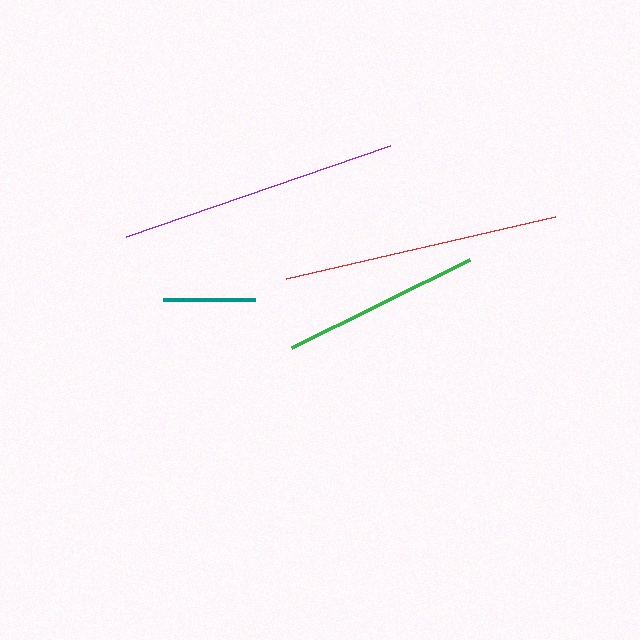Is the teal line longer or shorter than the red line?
The red line is longer than the teal line.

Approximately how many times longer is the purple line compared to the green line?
The purple line is approximately 1.4 times the length of the green line.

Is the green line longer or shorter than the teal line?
The green line is longer than the teal line.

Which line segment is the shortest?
The teal line is the shortest at approximately 93 pixels.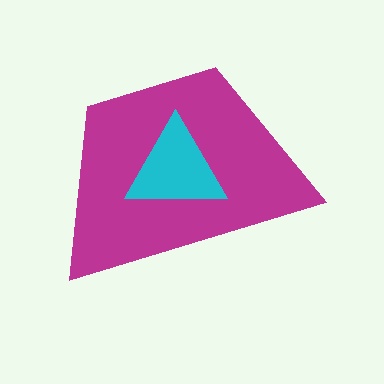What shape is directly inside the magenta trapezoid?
The cyan triangle.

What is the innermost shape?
The cyan triangle.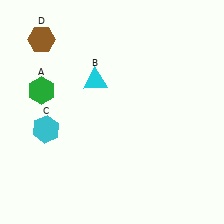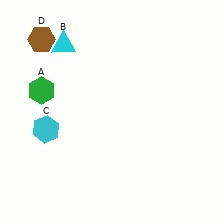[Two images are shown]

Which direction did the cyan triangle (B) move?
The cyan triangle (B) moved up.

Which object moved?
The cyan triangle (B) moved up.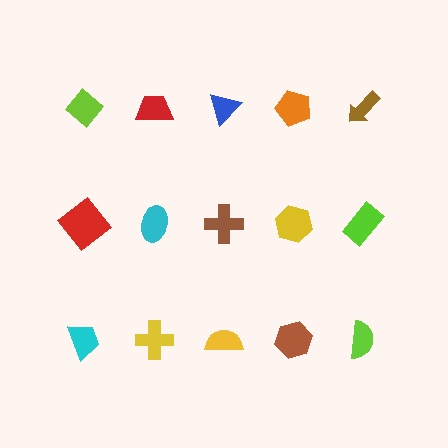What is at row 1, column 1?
A lime diamond.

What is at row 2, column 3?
A brown cross.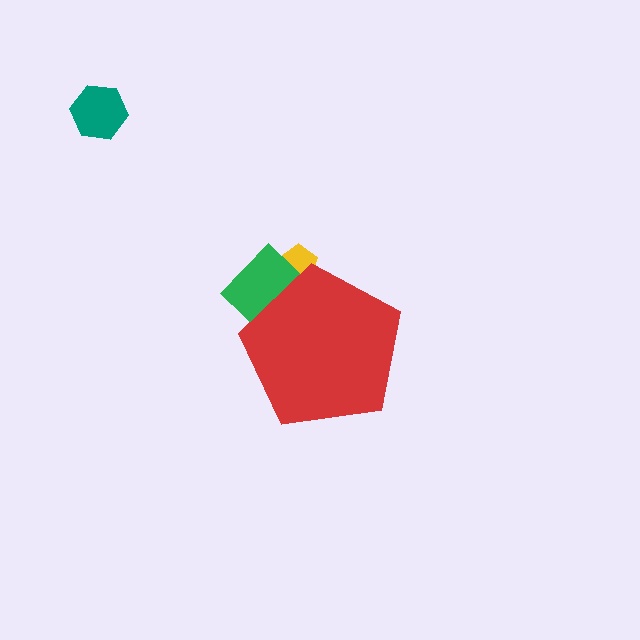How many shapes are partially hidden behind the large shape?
2 shapes are partially hidden.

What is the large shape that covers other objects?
A red pentagon.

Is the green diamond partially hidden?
Yes, the green diamond is partially hidden behind the red pentagon.